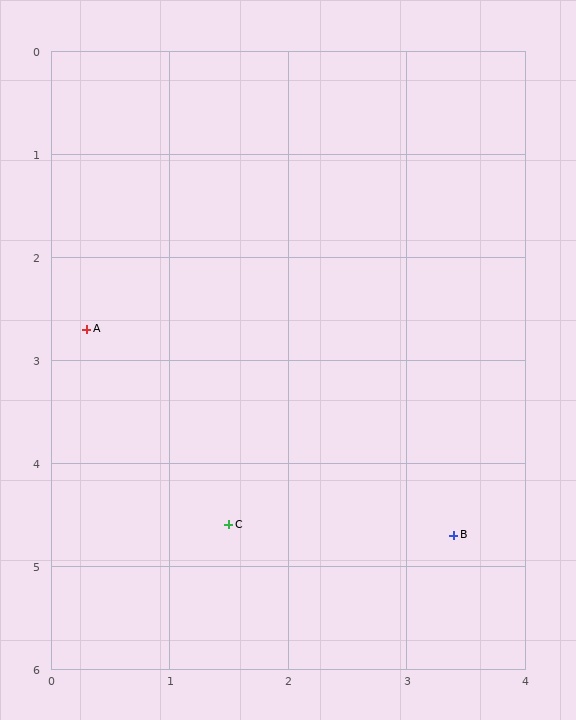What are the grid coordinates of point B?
Point B is at approximately (3.4, 4.7).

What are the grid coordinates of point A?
Point A is at approximately (0.3, 2.7).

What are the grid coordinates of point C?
Point C is at approximately (1.5, 4.6).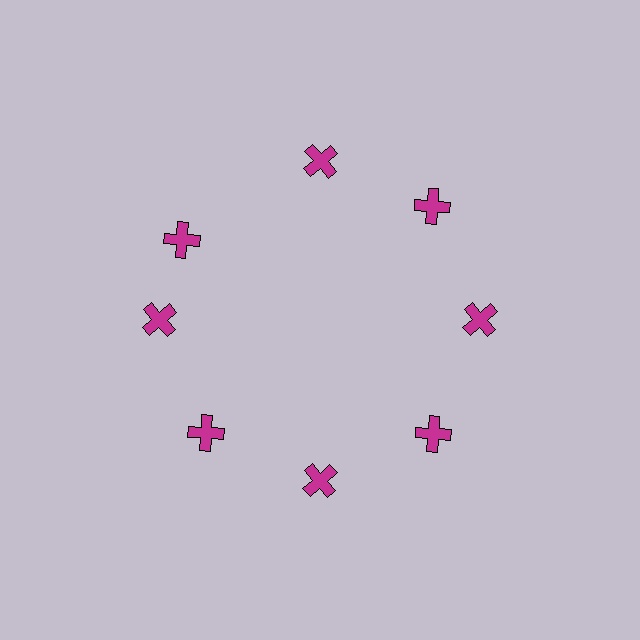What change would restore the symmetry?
The symmetry would be restored by rotating it back into even spacing with its neighbors so that all 8 crosses sit at equal angles and equal distance from the center.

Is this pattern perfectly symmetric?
No. The 8 magenta crosses are arranged in a ring, but one element near the 10 o'clock position is rotated out of alignment along the ring, breaking the 8-fold rotational symmetry.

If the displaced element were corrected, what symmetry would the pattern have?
It would have 8-fold rotational symmetry — the pattern would map onto itself every 45 degrees.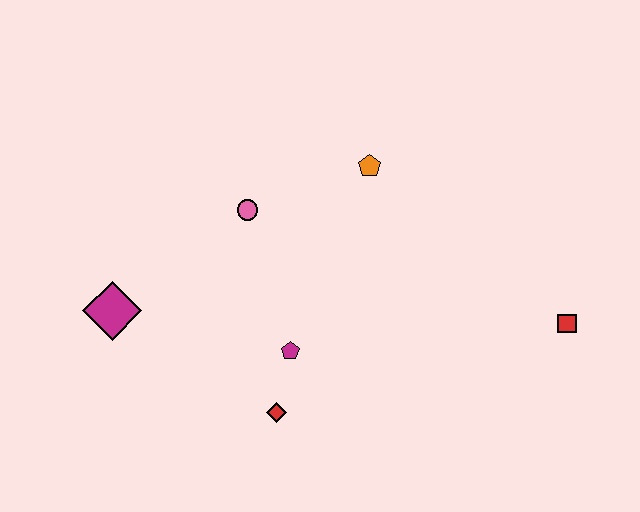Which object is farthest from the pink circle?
The red square is farthest from the pink circle.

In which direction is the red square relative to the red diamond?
The red square is to the right of the red diamond.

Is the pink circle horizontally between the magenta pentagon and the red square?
No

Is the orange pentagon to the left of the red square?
Yes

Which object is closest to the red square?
The orange pentagon is closest to the red square.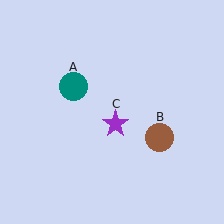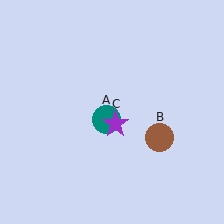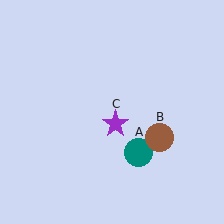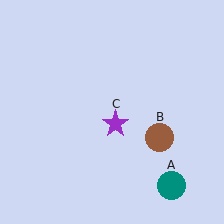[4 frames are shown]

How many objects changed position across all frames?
1 object changed position: teal circle (object A).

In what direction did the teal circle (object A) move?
The teal circle (object A) moved down and to the right.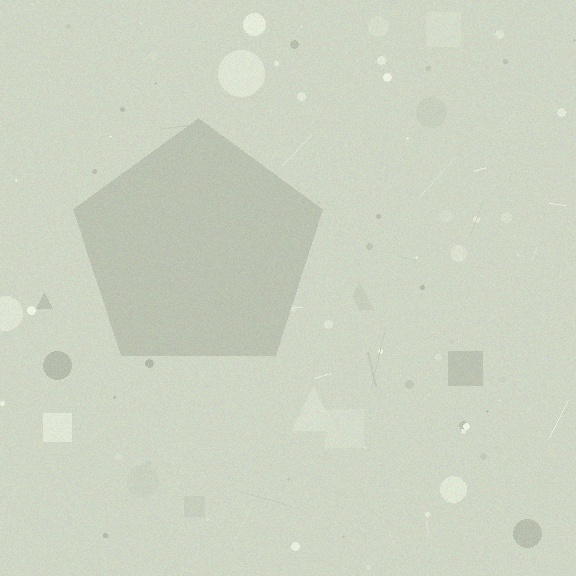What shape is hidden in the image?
A pentagon is hidden in the image.